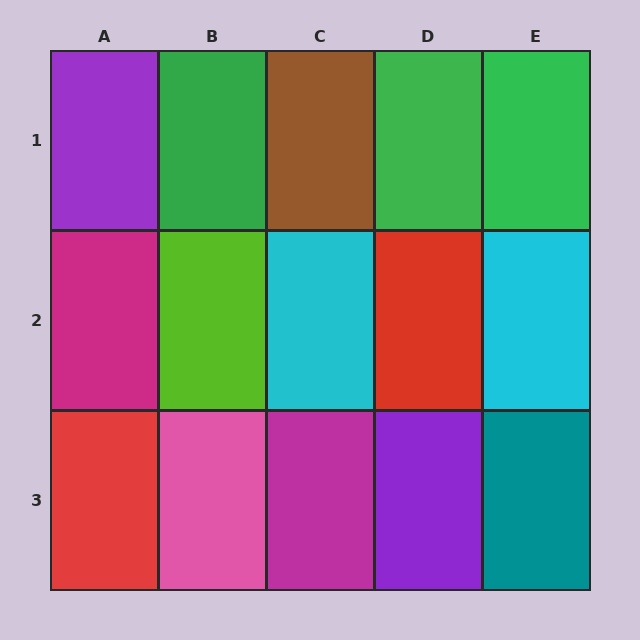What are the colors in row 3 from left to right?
Red, pink, magenta, purple, teal.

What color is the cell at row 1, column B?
Green.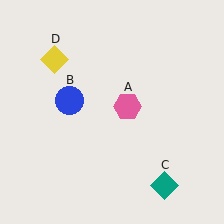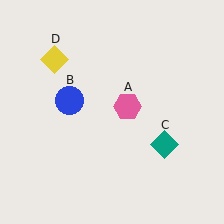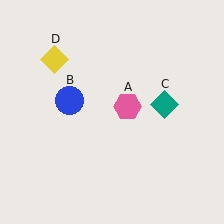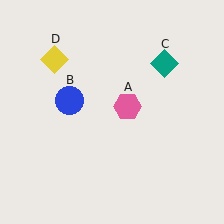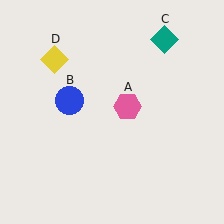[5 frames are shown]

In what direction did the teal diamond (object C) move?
The teal diamond (object C) moved up.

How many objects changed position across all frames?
1 object changed position: teal diamond (object C).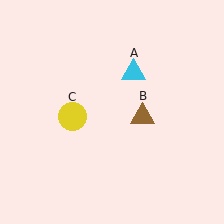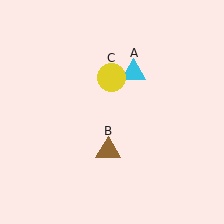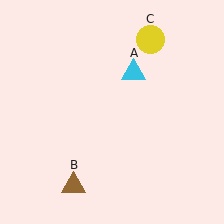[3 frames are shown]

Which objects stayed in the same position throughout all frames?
Cyan triangle (object A) remained stationary.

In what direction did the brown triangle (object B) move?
The brown triangle (object B) moved down and to the left.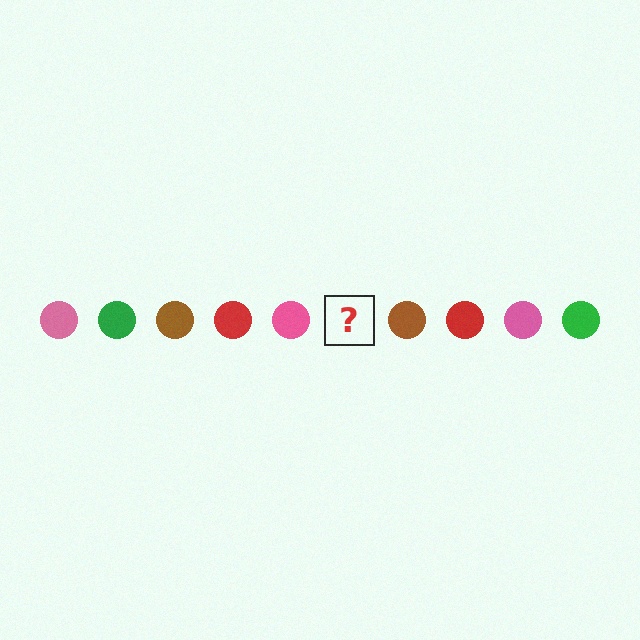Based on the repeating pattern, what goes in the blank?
The blank should be a green circle.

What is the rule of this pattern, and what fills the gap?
The rule is that the pattern cycles through pink, green, brown, red circles. The gap should be filled with a green circle.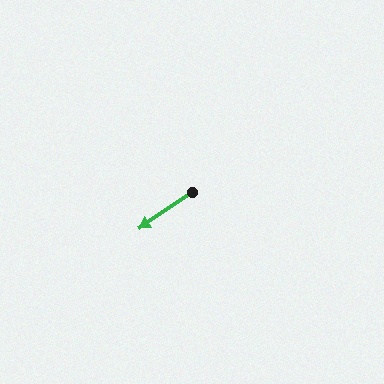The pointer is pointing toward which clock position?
Roughly 8 o'clock.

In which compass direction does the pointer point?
Southwest.